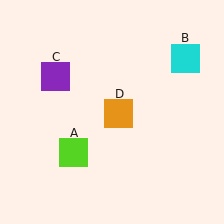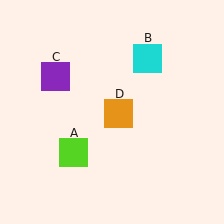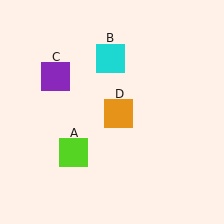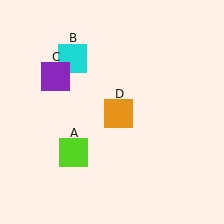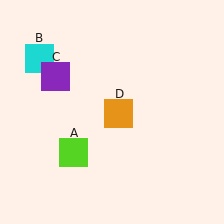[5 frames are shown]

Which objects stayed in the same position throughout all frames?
Lime square (object A) and purple square (object C) and orange square (object D) remained stationary.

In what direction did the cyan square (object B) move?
The cyan square (object B) moved left.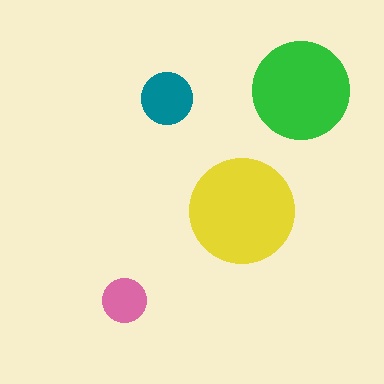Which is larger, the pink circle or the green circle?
The green one.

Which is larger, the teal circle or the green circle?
The green one.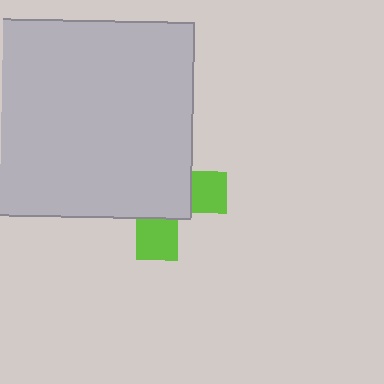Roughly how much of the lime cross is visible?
A small part of it is visible (roughly 33%).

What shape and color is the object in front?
The object in front is a light gray square.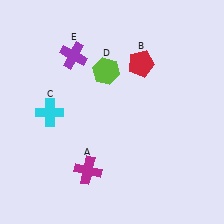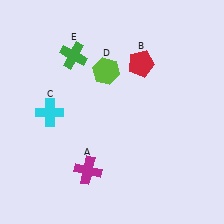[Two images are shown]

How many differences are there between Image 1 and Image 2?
There is 1 difference between the two images.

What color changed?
The cross (E) changed from purple in Image 1 to green in Image 2.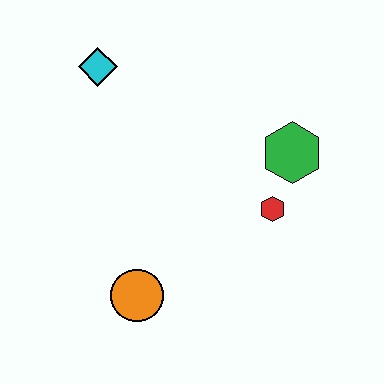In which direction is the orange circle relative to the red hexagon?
The orange circle is to the left of the red hexagon.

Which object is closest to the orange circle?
The red hexagon is closest to the orange circle.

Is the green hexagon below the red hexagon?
No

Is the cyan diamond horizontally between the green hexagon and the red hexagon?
No